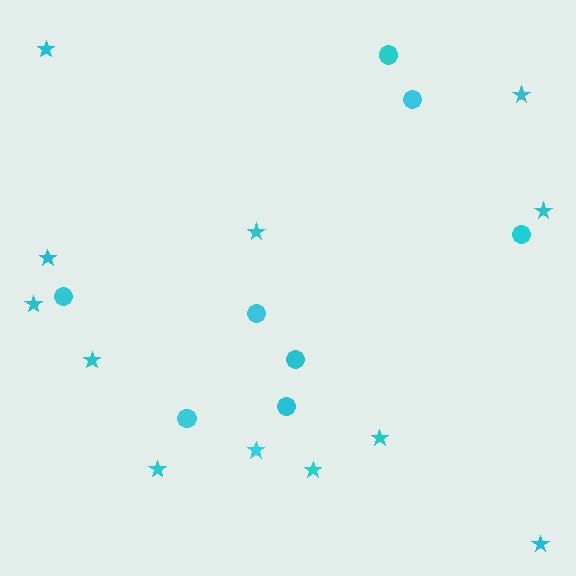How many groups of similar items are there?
There are 2 groups: one group of circles (8) and one group of stars (12).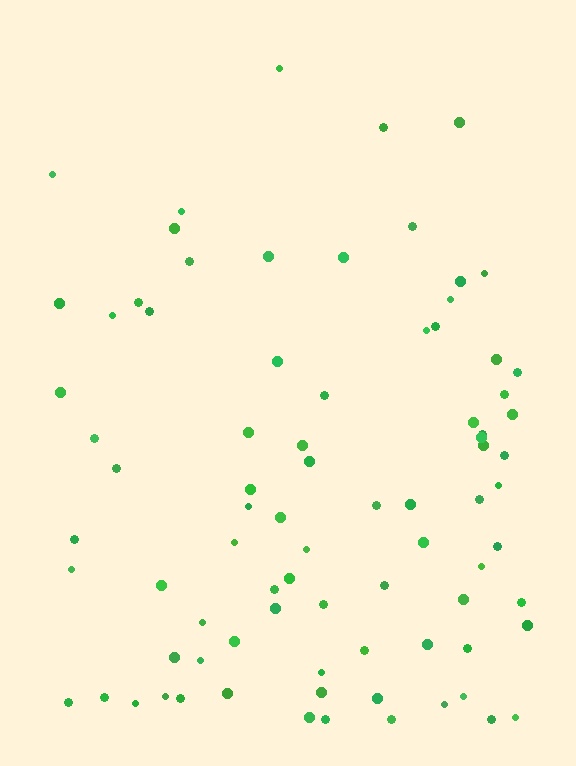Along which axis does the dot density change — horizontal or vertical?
Vertical.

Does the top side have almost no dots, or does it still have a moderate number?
Still a moderate number, just noticeably fewer than the bottom.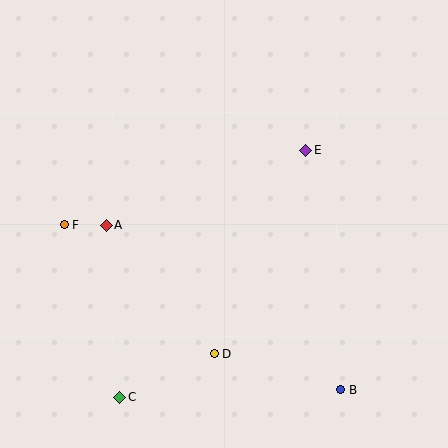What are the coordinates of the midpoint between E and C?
The midpoint between E and C is at (213, 274).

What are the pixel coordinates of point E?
Point E is at (306, 151).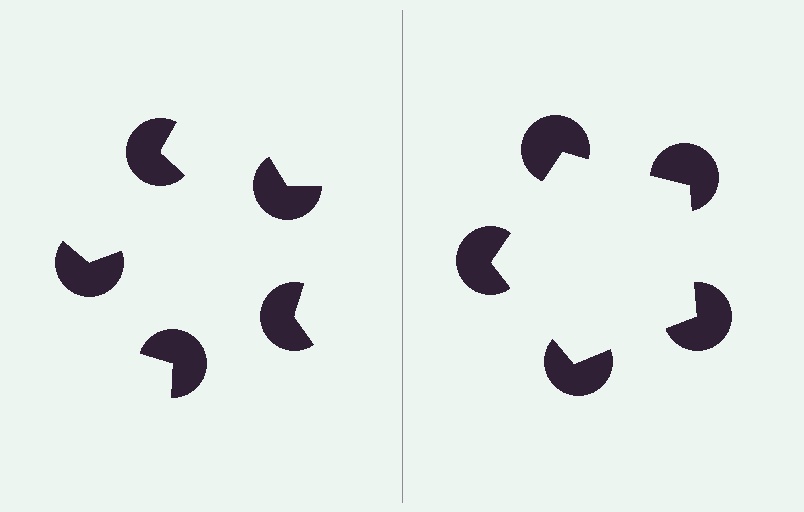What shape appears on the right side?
An illusory pentagon.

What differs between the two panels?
The pac-man discs are positioned identically on both sides; only the wedge orientations differ. On the right they align to a pentagon; on the left they are misaligned.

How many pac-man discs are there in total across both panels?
10 — 5 on each side.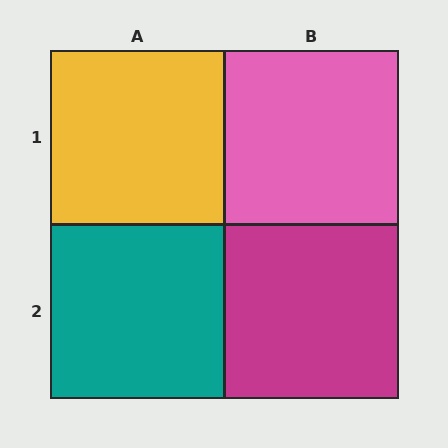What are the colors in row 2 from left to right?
Teal, magenta.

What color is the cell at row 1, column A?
Yellow.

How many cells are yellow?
1 cell is yellow.